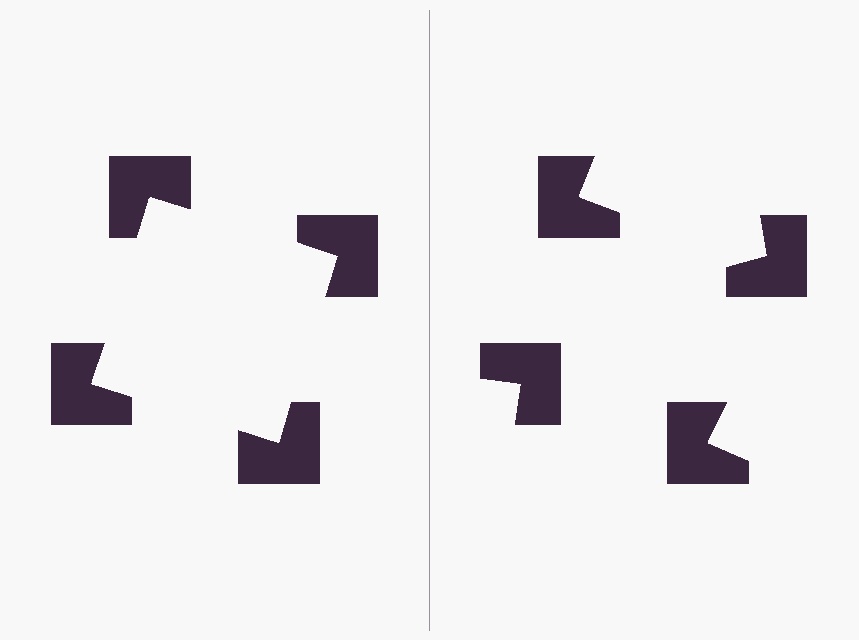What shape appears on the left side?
An illusory square.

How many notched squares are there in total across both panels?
8 — 4 on each side.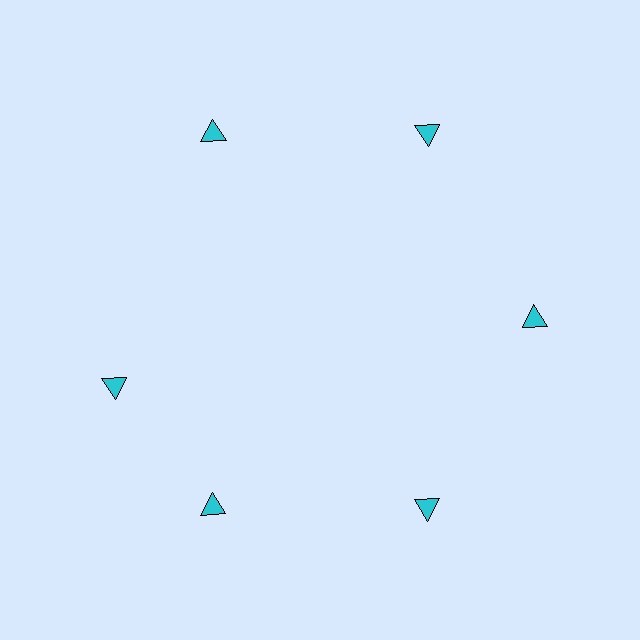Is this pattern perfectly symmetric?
No. The 6 cyan triangles are arranged in a ring, but one element near the 9 o'clock position is rotated out of alignment along the ring, breaking the 6-fold rotational symmetry.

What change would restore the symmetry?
The symmetry would be restored by rotating it back into even spacing with its neighbors so that all 6 triangles sit at equal angles and equal distance from the center.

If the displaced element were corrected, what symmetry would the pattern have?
It would have 6-fold rotational symmetry — the pattern would map onto itself every 60 degrees.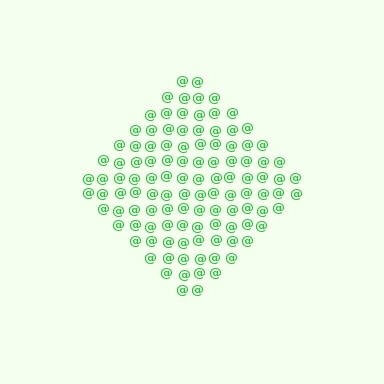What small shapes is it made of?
It is made of small at signs.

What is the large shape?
The large shape is a diamond.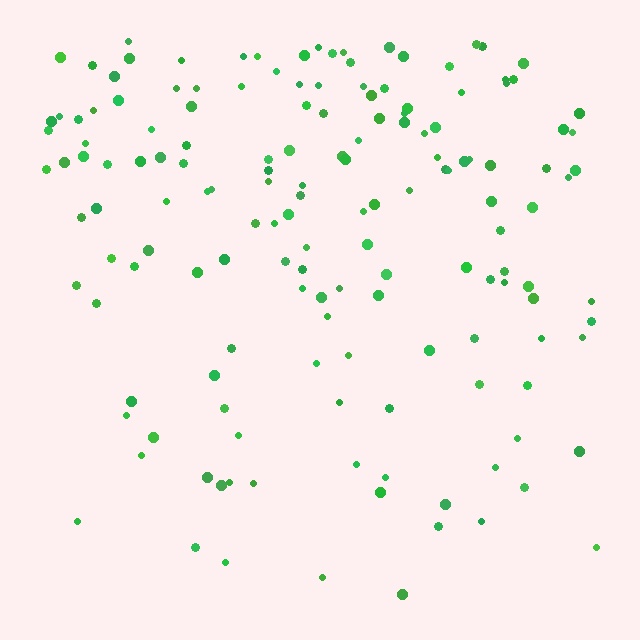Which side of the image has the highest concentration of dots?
The top.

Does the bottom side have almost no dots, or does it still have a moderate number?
Still a moderate number, just noticeably fewer than the top.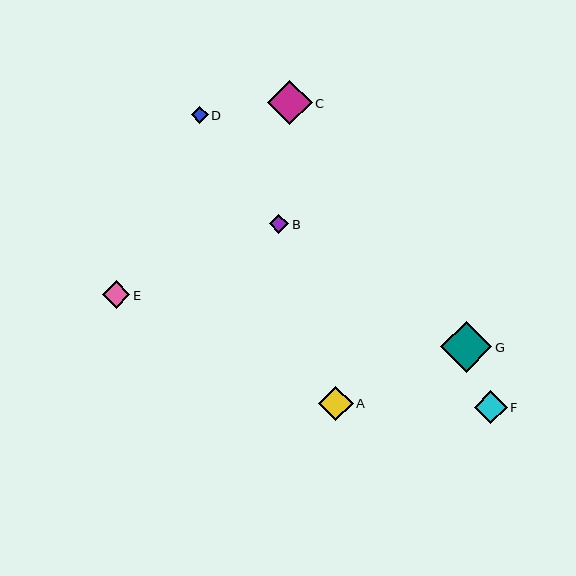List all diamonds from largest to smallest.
From largest to smallest: G, C, A, F, E, B, D.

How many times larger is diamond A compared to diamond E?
Diamond A is approximately 1.3 times the size of diamond E.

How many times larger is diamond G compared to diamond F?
Diamond G is approximately 1.5 times the size of diamond F.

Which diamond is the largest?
Diamond G is the largest with a size of approximately 51 pixels.